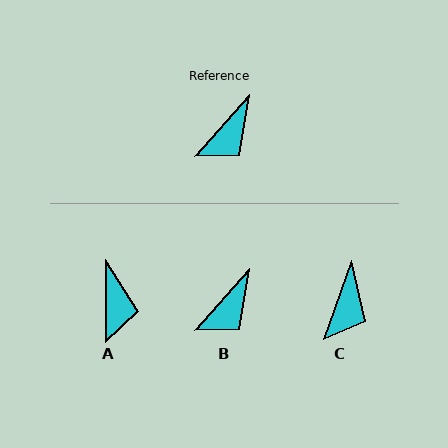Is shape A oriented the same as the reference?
No, it is off by about 42 degrees.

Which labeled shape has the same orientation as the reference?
B.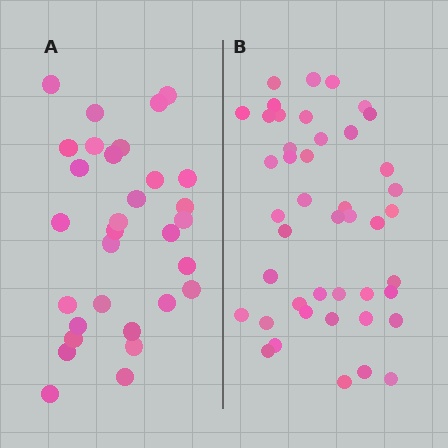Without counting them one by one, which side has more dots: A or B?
Region B (the right region) has more dots.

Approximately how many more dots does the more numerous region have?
Region B has approximately 15 more dots than region A.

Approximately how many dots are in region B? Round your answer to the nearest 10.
About 40 dots. (The exact count is 44, which rounds to 40.)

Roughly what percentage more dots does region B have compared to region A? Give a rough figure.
About 40% more.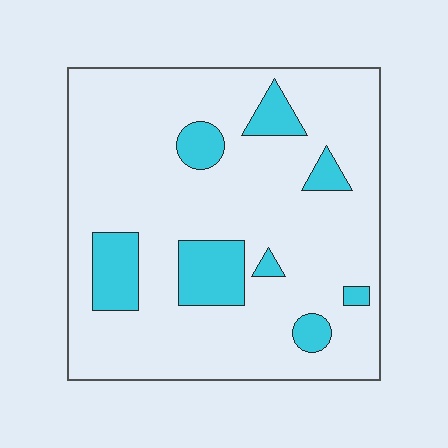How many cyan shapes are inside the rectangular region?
8.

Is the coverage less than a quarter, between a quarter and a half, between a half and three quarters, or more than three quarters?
Less than a quarter.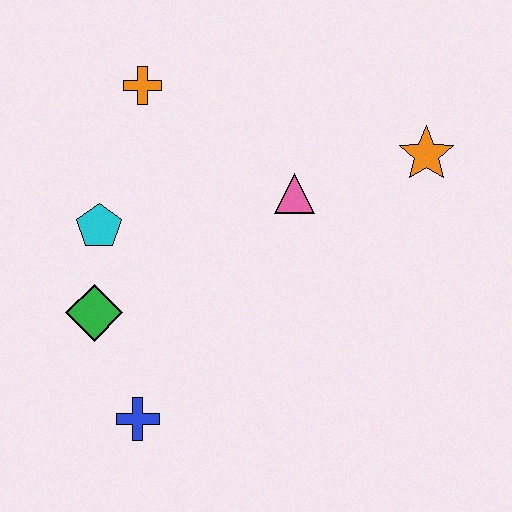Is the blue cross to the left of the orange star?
Yes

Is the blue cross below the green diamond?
Yes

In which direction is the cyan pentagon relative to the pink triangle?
The cyan pentagon is to the left of the pink triangle.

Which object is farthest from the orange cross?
The blue cross is farthest from the orange cross.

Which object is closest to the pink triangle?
The orange star is closest to the pink triangle.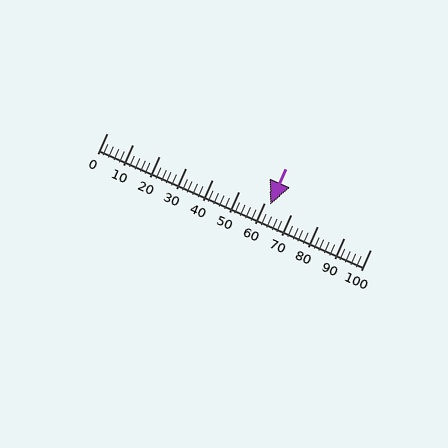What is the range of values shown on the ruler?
The ruler shows values from 0 to 100.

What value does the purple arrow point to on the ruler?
The purple arrow points to approximately 62.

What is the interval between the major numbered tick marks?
The major tick marks are spaced 10 units apart.